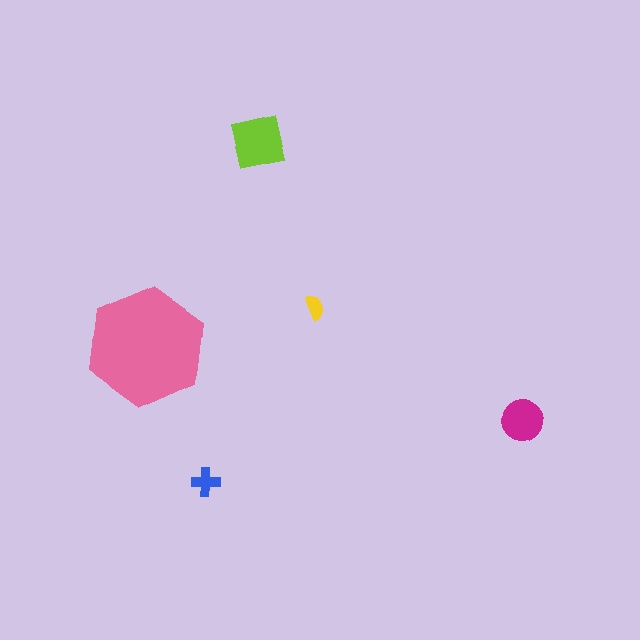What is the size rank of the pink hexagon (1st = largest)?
1st.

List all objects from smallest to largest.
The yellow semicircle, the blue cross, the magenta circle, the lime square, the pink hexagon.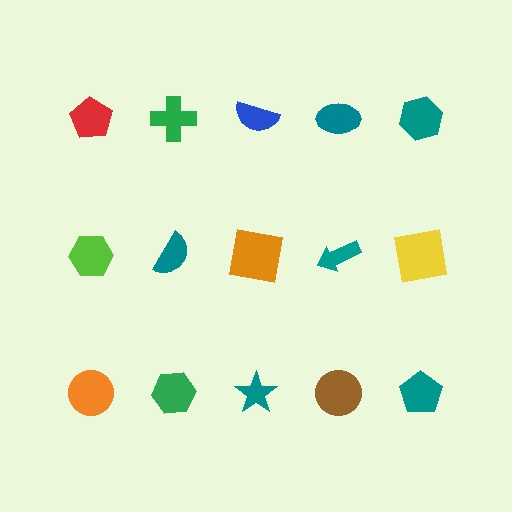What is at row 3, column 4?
A brown circle.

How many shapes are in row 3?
5 shapes.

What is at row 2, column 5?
A yellow square.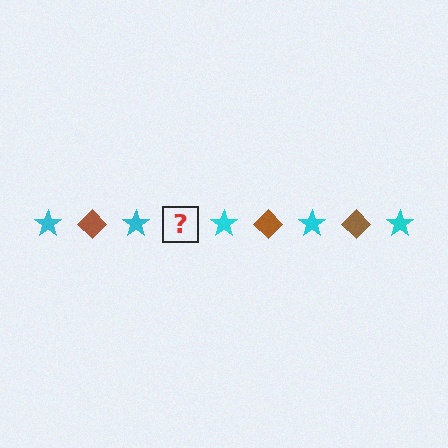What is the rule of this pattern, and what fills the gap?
The rule is that the pattern alternates between cyan star and brown diamond. The gap should be filled with a brown diamond.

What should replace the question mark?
The question mark should be replaced with a brown diamond.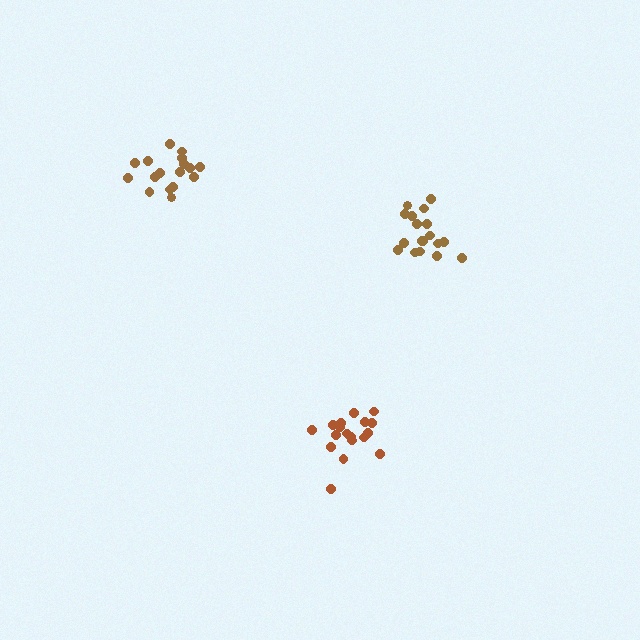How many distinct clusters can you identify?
There are 3 distinct clusters.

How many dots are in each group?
Group 1: 18 dots, Group 2: 17 dots, Group 3: 18 dots (53 total).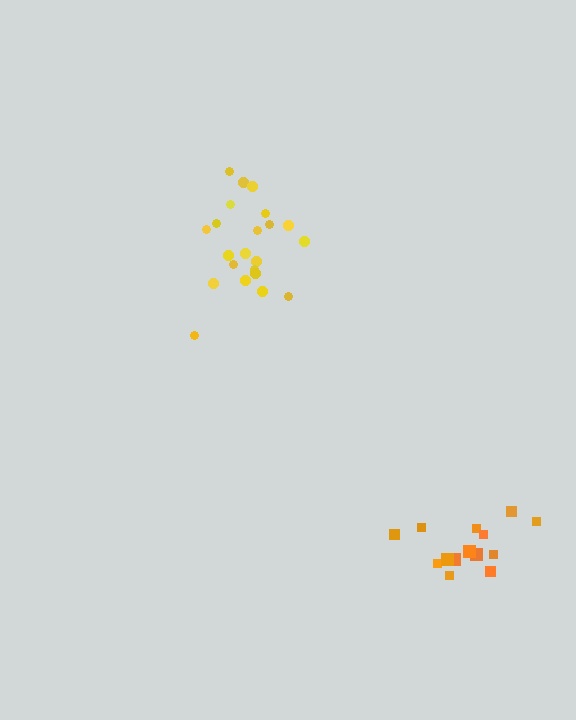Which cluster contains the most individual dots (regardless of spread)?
Yellow (22).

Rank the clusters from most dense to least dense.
orange, yellow.